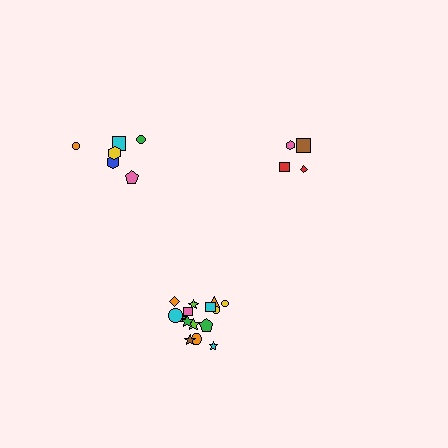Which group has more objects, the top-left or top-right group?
The top-left group.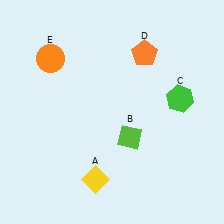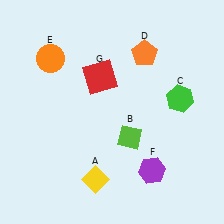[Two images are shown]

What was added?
A purple hexagon (F), a red square (G) were added in Image 2.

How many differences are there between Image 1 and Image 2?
There are 2 differences between the two images.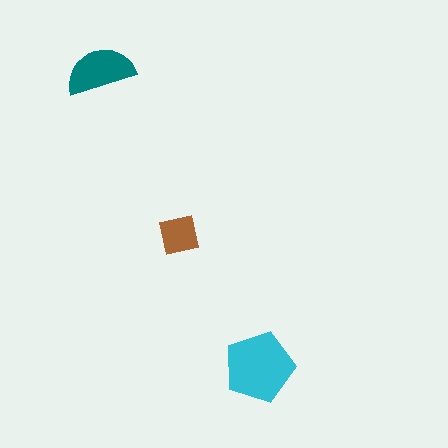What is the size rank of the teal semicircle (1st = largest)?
2nd.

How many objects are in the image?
There are 3 objects in the image.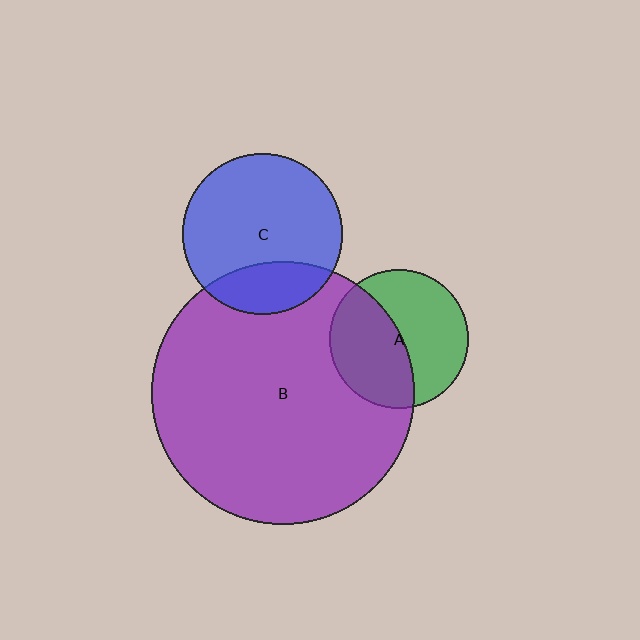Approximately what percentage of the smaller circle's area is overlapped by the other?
Approximately 25%.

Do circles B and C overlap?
Yes.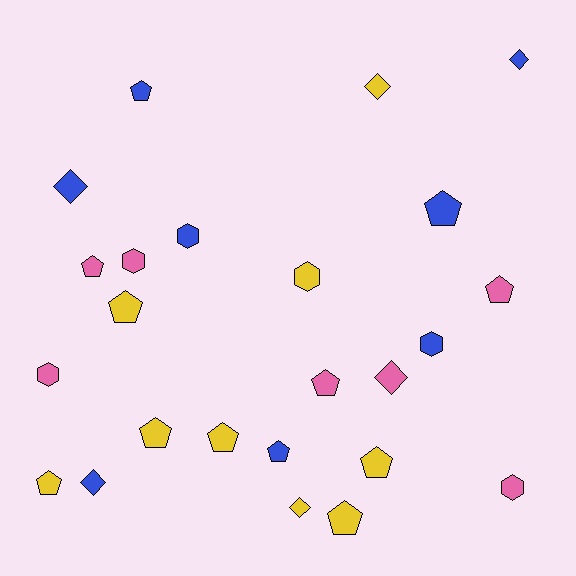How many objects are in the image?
There are 24 objects.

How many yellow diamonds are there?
There are 2 yellow diamonds.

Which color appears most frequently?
Yellow, with 9 objects.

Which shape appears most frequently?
Pentagon, with 12 objects.